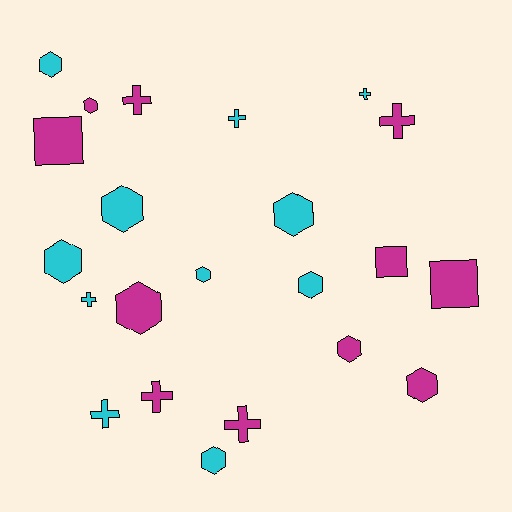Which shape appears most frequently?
Hexagon, with 11 objects.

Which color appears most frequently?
Cyan, with 11 objects.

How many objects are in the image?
There are 22 objects.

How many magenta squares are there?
There are 3 magenta squares.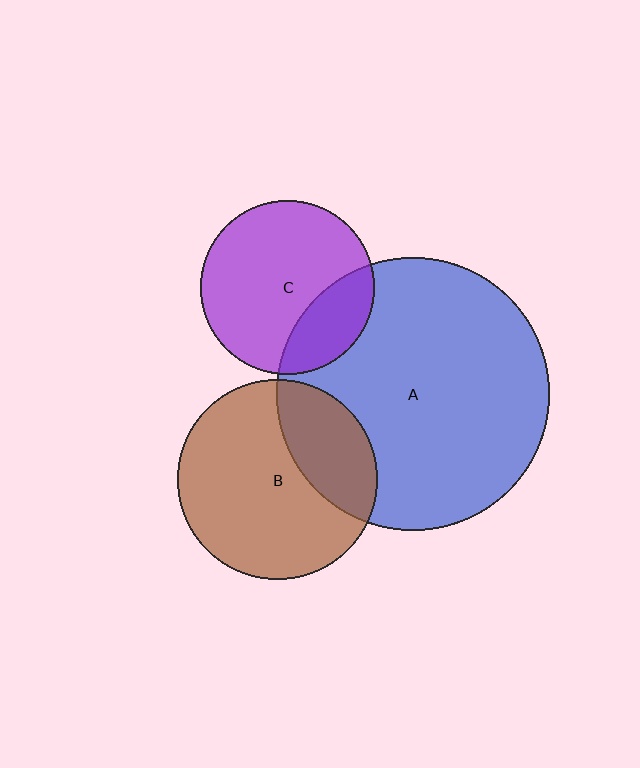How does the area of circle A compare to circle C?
Approximately 2.5 times.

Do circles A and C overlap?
Yes.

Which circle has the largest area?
Circle A (blue).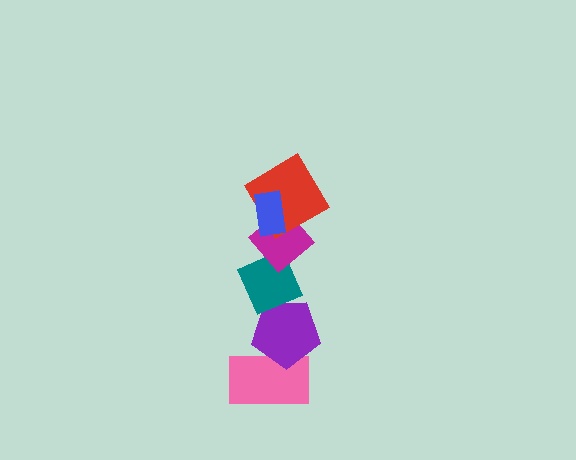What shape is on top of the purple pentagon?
The teal diamond is on top of the purple pentagon.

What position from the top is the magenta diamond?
The magenta diamond is 3rd from the top.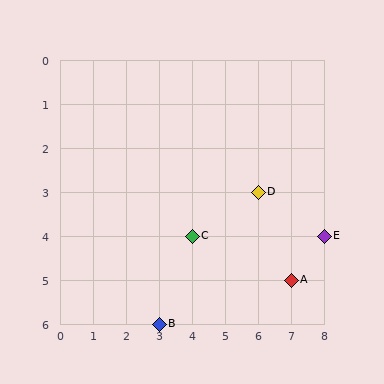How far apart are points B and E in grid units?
Points B and E are 5 columns and 2 rows apart (about 5.4 grid units diagonally).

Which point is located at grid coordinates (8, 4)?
Point E is at (8, 4).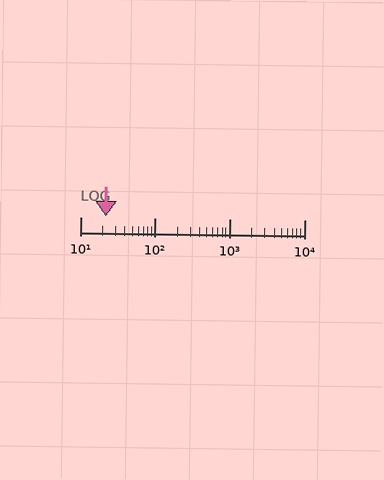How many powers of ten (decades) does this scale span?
The scale spans 3 decades, from 10 to 10000.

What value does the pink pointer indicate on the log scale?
The pointer indicates approximately 22.